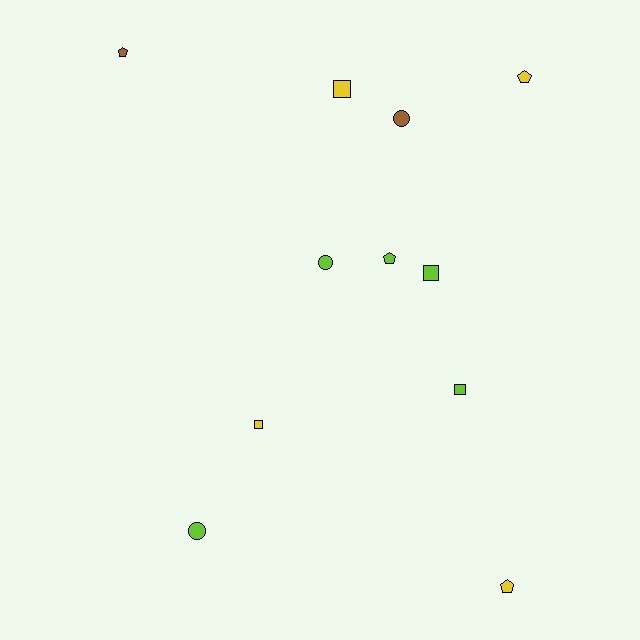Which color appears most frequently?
Lime, with 5 objects.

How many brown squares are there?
There are no brown squares.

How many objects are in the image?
There are 11 objects.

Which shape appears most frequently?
Pentagon, with 4 objects.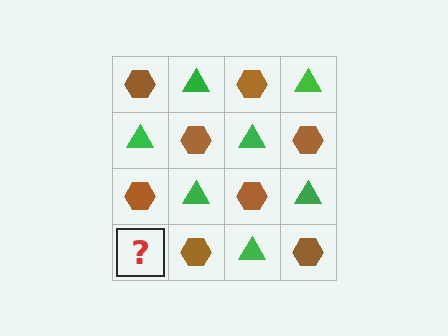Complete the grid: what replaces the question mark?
The question mark should be replaced with a green triangle.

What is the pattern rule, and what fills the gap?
The rule is that it alternates brown hexagon and green triangle in a checkerboard pattern. The gap should be filled with a green triangle.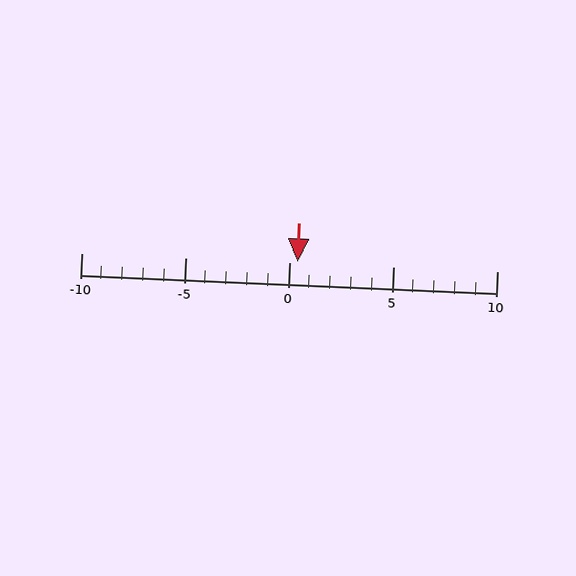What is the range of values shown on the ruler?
The ruler shows values from -10 to 10.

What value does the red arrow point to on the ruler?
The red arrow points to approximately 0.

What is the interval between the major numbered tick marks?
The major tick marks are spaced 5 units apart.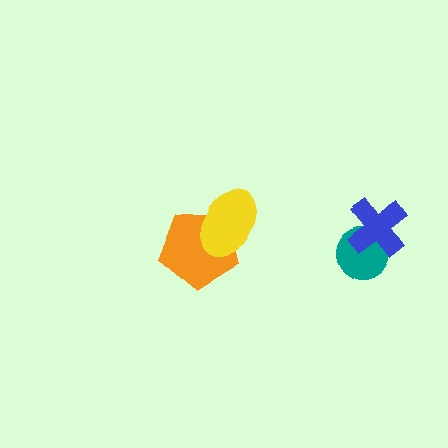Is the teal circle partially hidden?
Yes, it is partially covered by another shape.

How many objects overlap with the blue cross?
1 object overlaps with the blue cross.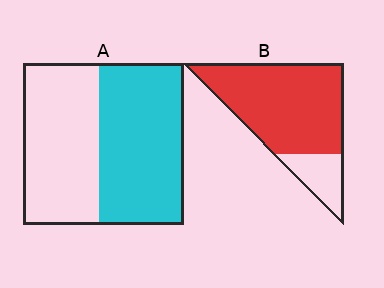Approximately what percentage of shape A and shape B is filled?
A is approximately 55% and B is approximately 80%.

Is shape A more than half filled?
Roughly half.